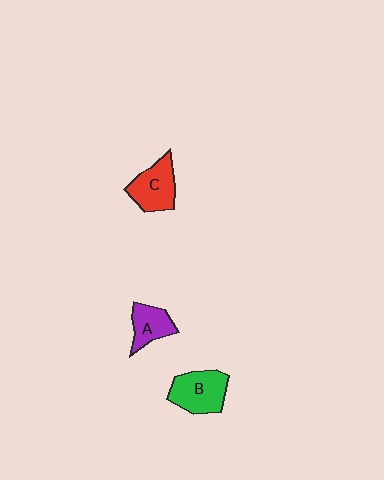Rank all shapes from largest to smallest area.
From largest to smallest: B (green), C (red), A (purple).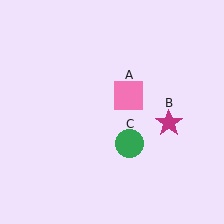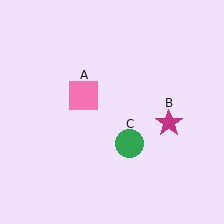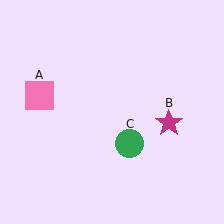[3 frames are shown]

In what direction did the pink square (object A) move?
The pink square (object A) moved left.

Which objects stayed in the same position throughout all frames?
Magenta star (object B) and green circle (object C) remained stationary.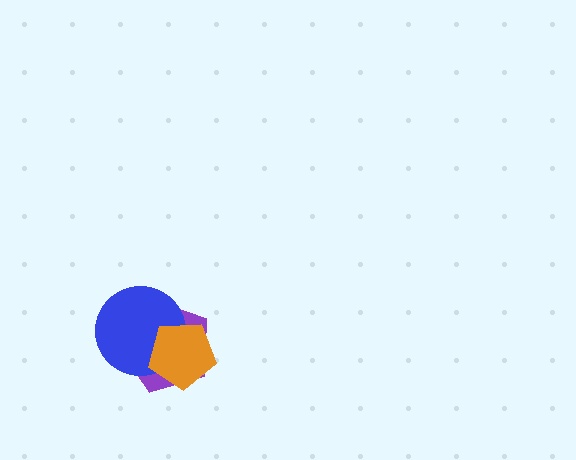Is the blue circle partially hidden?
Yes, it is partially covered by another shape.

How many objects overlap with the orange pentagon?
2 objects overlap with the orange pentagon.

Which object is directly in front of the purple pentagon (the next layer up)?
The blue circle is directly in front of the purple pentagon.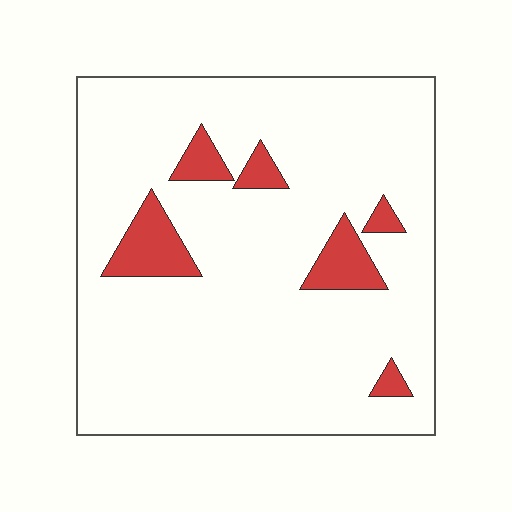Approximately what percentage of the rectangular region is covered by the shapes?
Approximately 10%.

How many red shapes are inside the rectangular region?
6.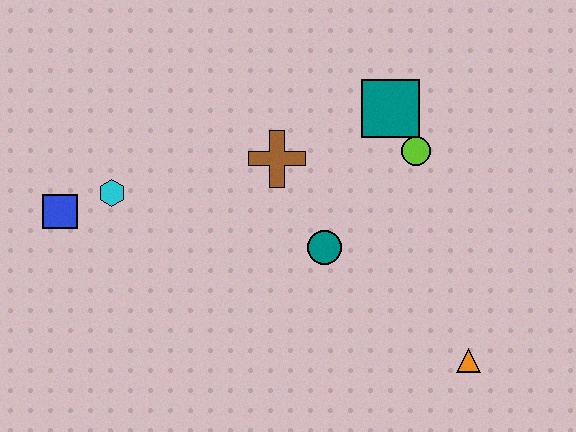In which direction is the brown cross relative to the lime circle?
The brown cross is to the left of the lime circle.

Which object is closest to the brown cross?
The teal circle is closest to the brown cross.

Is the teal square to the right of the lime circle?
No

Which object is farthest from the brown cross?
The orange triangle is farthest from the brown cross.